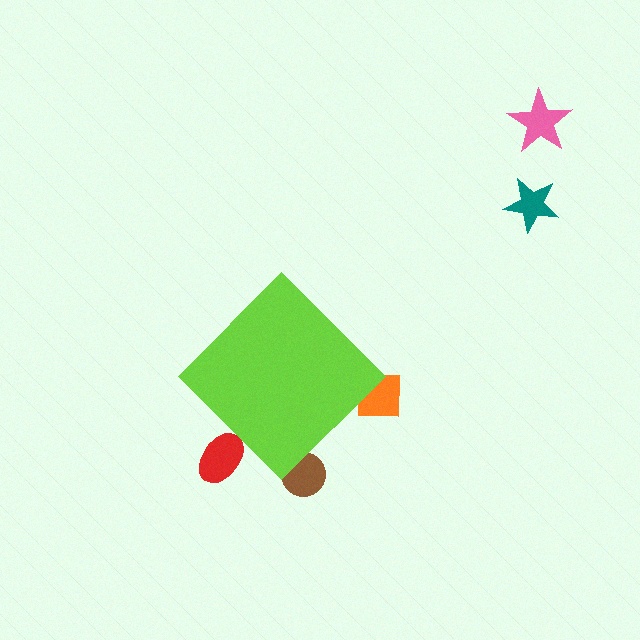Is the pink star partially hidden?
No, the pink star is fully visible.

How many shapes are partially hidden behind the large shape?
3 shapes are partially hidden.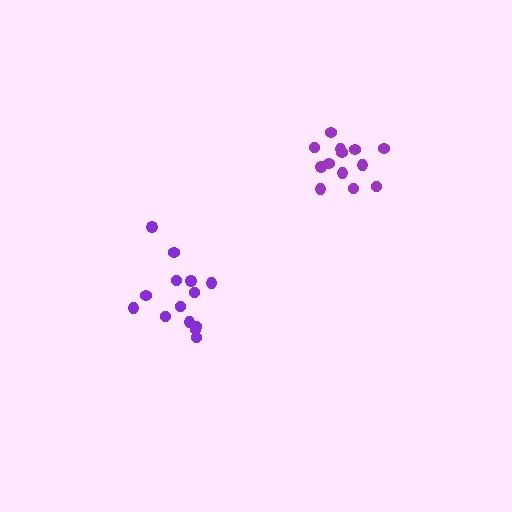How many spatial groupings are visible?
There are 2 spatial groupings.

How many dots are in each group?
Group 1: 13 dots, Group 2: 14 dots (27 total).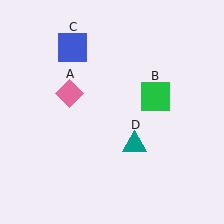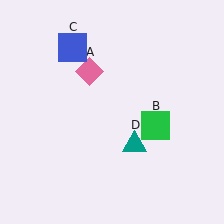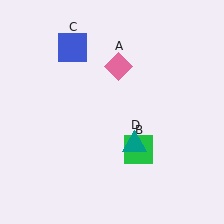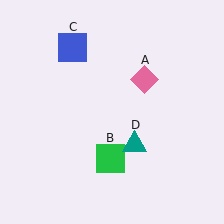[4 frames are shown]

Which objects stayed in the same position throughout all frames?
Blue square (object C) and teal triangle (object D) remained stationary.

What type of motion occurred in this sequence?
The pink diamond (object A), green square (object B) rotated clockwise around the center of the scene.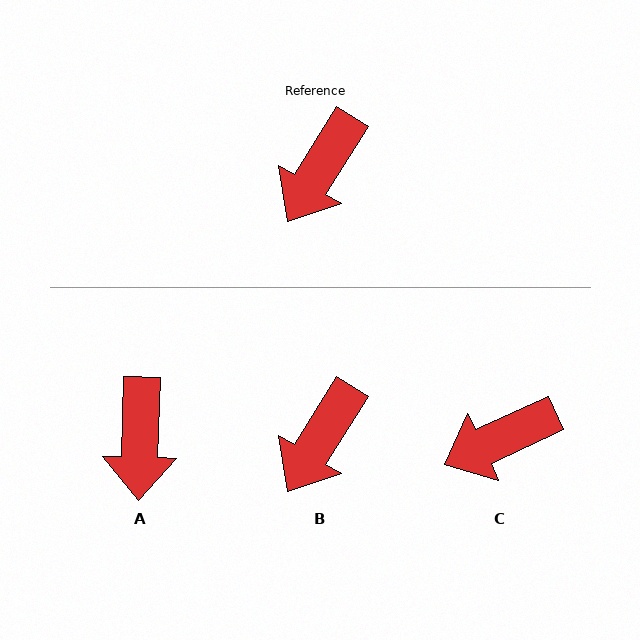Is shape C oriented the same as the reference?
No, it is off by about 33 degrees.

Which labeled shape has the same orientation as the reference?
B.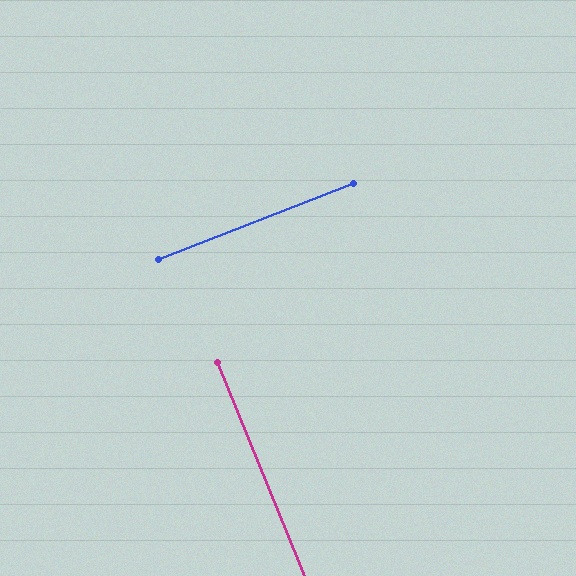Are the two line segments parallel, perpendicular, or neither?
Perpendicular — they meet at approximately 89°.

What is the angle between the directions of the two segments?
Approximately 89 degrees.